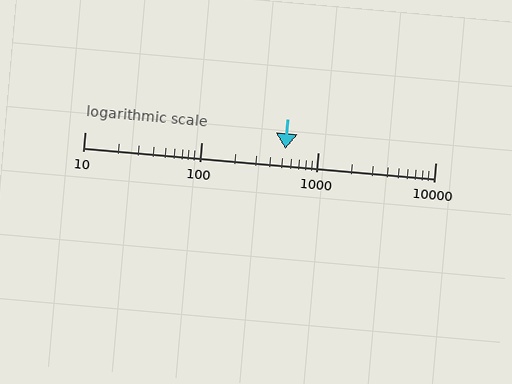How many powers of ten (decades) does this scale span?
The scale spans 3 decades, from 10 to 10000.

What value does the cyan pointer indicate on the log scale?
The pointer indicates approximately 520.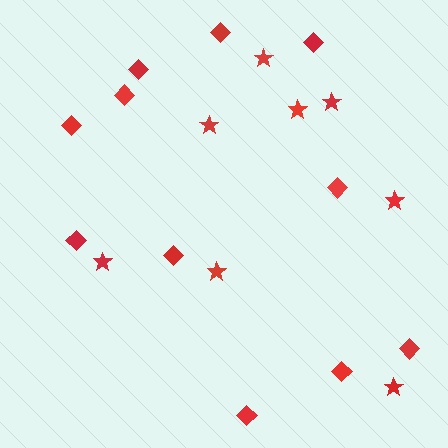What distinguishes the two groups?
There are 2 groups: one group of stars (8) and one group of diamonds (11).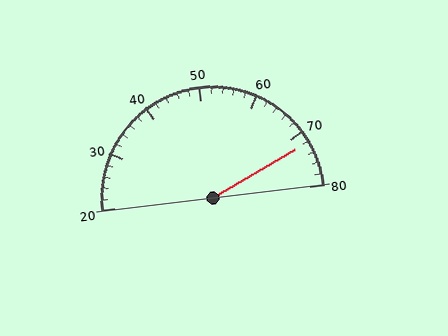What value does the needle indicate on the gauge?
The needle indicates approximately 72.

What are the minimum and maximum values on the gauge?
The gauge ranges from 20 to 80.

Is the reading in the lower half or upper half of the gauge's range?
The reading is in the upper half of the range (20 to 80).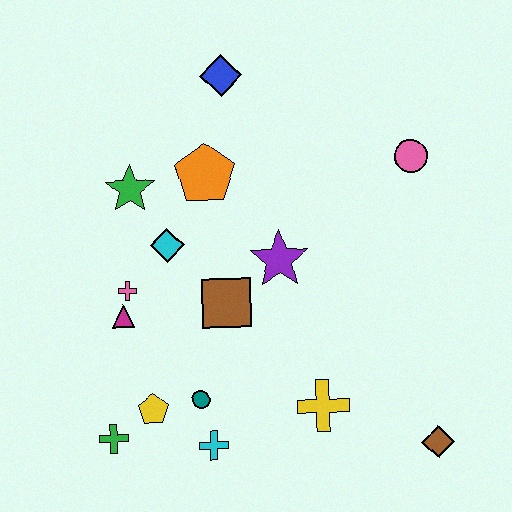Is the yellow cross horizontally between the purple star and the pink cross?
No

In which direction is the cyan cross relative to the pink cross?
The cyan cross is below the pink cross.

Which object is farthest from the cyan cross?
The blue diamond is farthest from the cyan cross.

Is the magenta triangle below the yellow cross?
No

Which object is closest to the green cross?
The yellow pentagon is closest to the green cross.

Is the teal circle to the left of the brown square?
Yes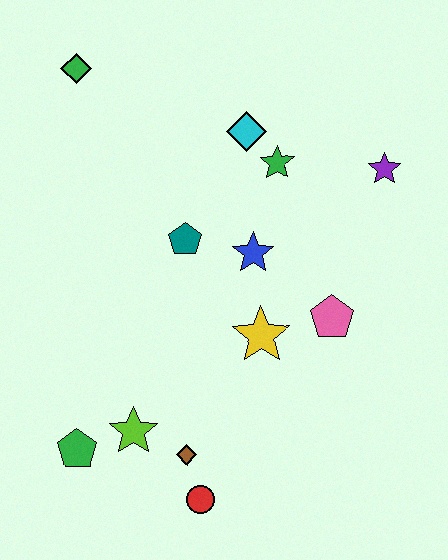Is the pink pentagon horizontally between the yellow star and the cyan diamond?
No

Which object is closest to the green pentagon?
The lime star is closest to the green pentagon.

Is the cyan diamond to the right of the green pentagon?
Yes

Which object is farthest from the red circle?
The green diamond is farthest from the red circle.